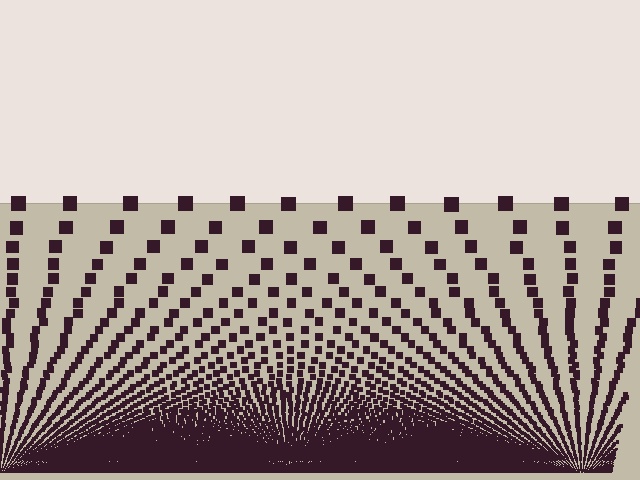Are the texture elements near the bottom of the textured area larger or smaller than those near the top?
Smaller. The gradient is inverted — elements near the bottom are smaller and denser.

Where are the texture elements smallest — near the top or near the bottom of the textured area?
Near the bottom.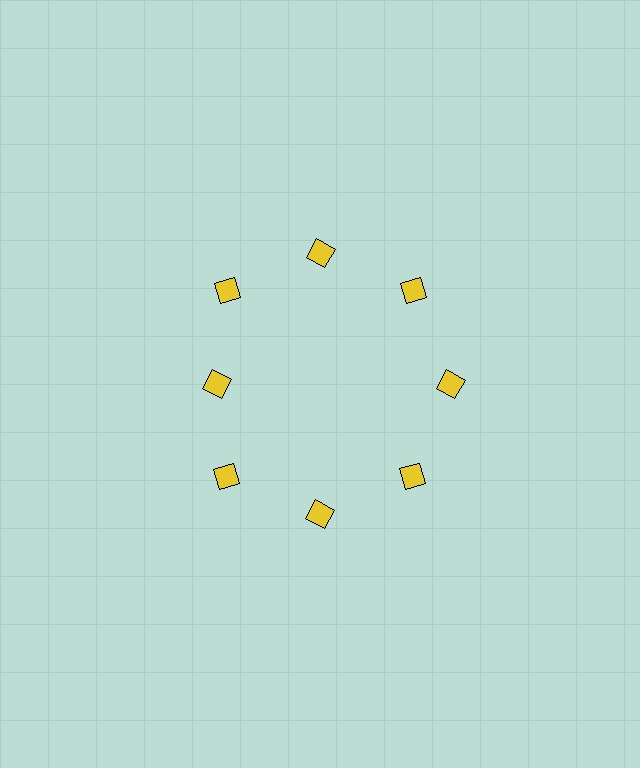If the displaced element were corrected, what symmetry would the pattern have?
It would have 8-fold rotational symmetry — the pattern would map onto itself every 45 degrees.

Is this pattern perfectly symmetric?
No. The 8 yellow squares are arranged in a ring, but one element near the 9 o'clock position is pulled inward toward the center, breaking the 8-fold rotational symmetry.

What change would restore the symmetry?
The symmetry would be restored by moving it outward, back onto the ring so that all 8 squares sit at equal angles and equal distance from the center.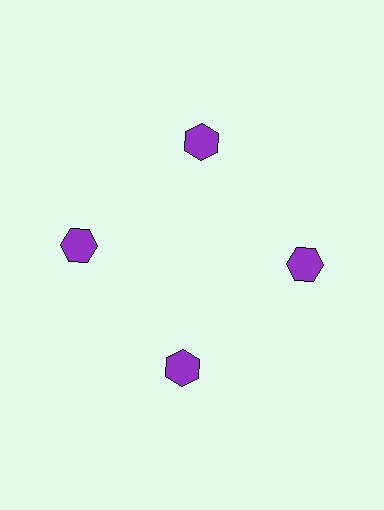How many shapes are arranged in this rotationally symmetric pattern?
There are 4 shapes, arranged in 4 groups of 1.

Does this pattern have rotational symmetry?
Yes, this pattern has 4-fold rotational symmetry. It looks the same after rotating 90 degrees around the center.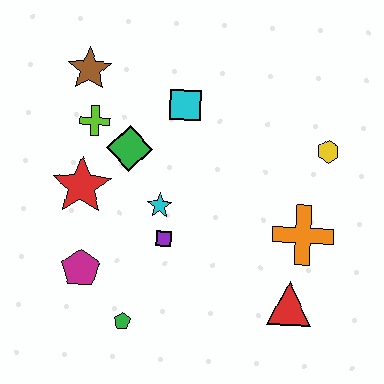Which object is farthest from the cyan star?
The yellow hexagon is farthest from the cyan star.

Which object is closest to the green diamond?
The lime cross is closest to the green diamond.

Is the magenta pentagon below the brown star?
Yes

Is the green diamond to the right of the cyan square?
No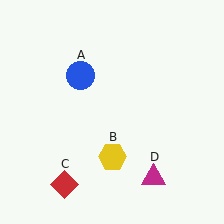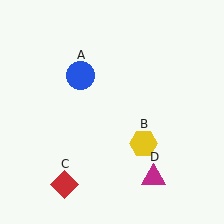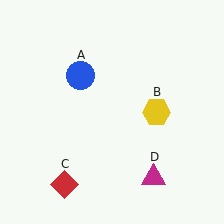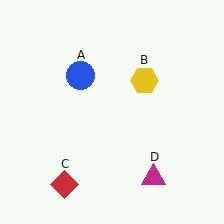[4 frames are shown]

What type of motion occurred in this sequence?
The yellow hexagon (object B) rotated counterclockwise around the center of the scene.